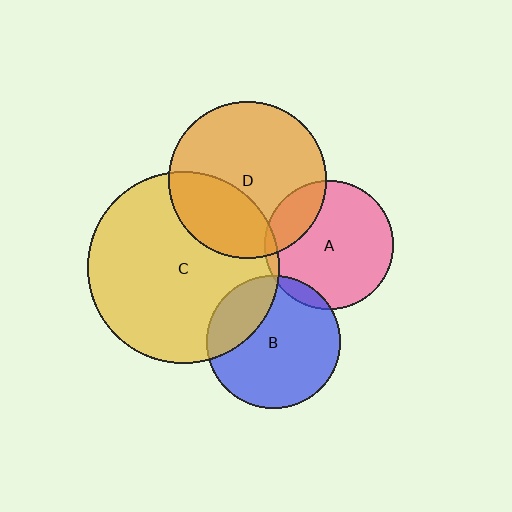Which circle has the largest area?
Circle C (yellow).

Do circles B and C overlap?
Yes.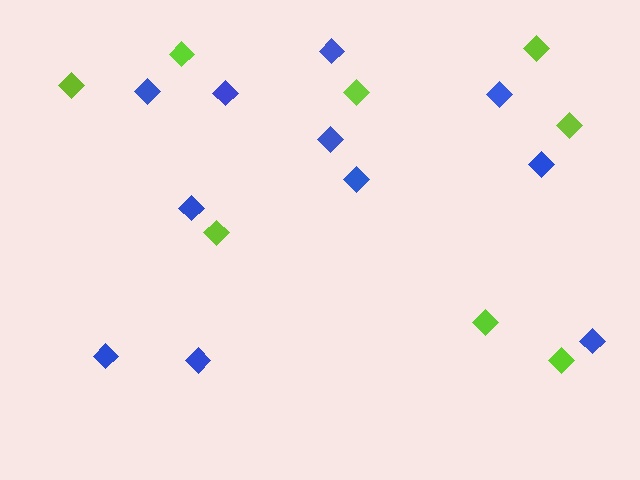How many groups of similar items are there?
There are 2 groups: one group of blue diamonds (11) and one group of lime diamonds (8).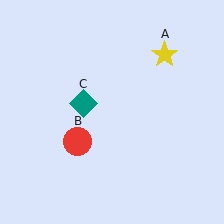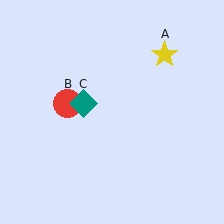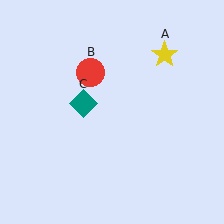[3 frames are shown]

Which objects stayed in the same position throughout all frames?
Yellow star (object A) and teal diamond (object C) remained stationary.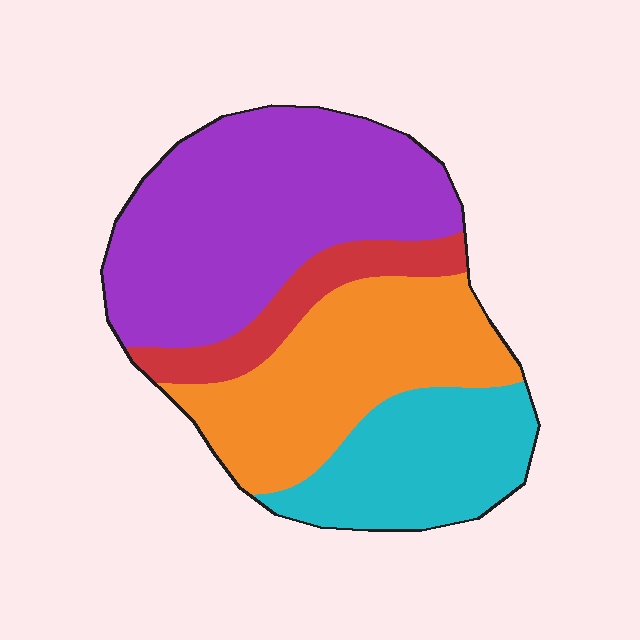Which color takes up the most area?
Purple, at roughly 40%.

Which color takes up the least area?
Red, at roughly 10%.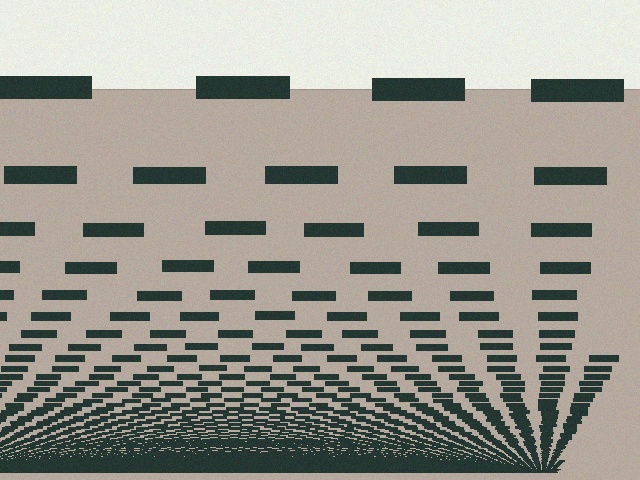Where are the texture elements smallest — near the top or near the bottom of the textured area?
Near the bottom.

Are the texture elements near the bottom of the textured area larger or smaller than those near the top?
Smaller. The gradient is inverted — elements near the bottom are smaller and denser.